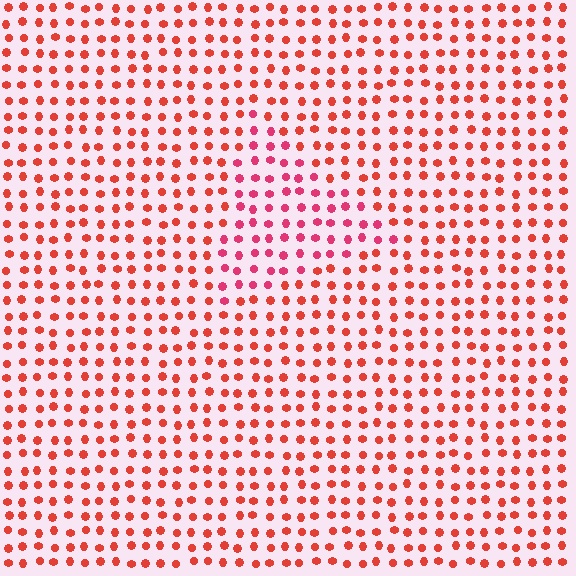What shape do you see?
I see a triangle.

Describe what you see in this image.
The image is filled with small red elements in a uniform arrangement. A triangle-shaped region is visible where the elements are tinted to a slightly different hue, forming a subtle color boundary.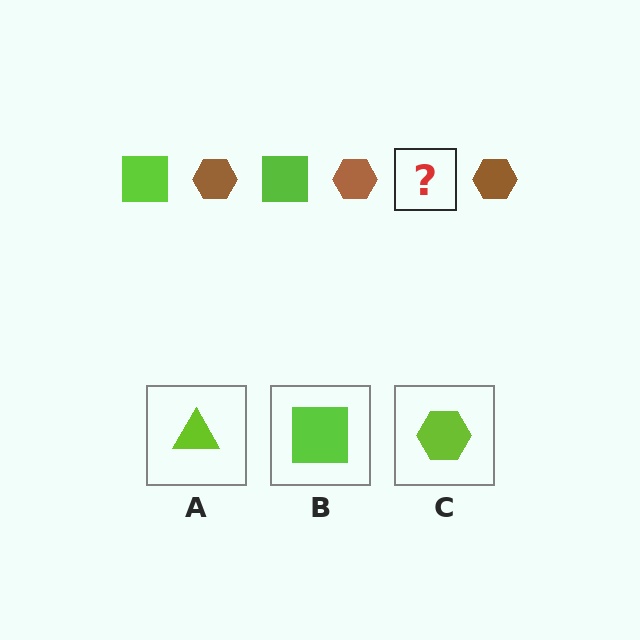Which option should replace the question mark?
Option B.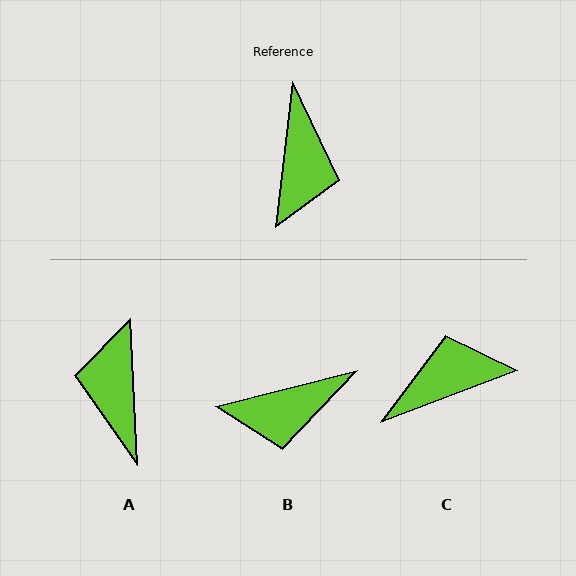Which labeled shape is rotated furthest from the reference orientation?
A, about 171 degrees away.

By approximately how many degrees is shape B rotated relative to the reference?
Approximately 69 degrees clockwise.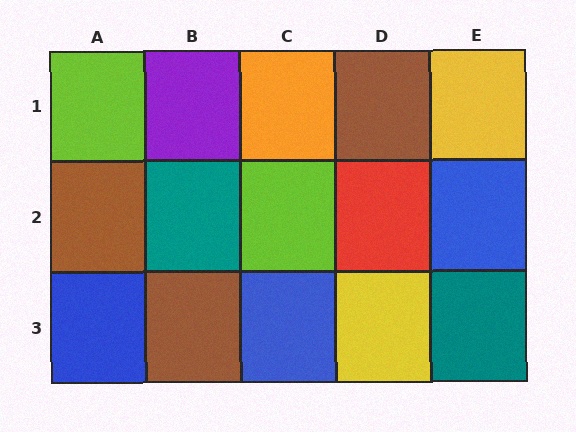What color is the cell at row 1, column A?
Lime.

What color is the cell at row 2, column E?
Blue.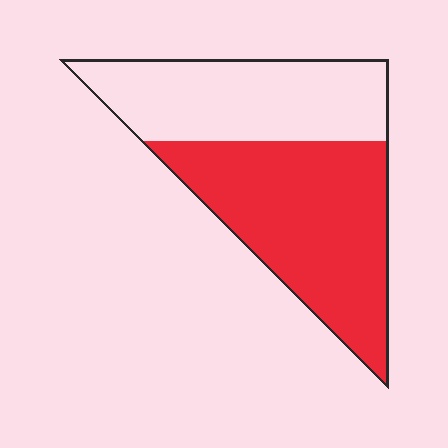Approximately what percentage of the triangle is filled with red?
Approximately 55%.